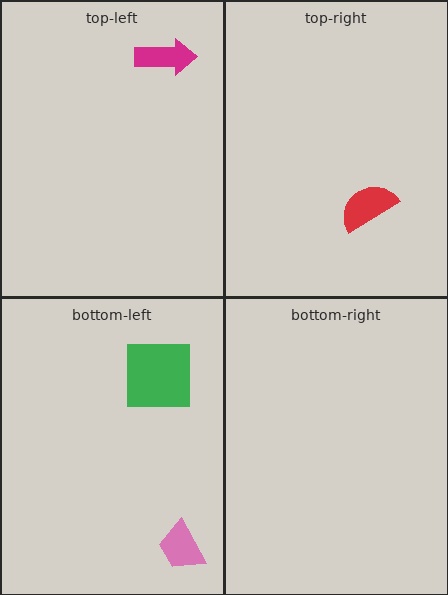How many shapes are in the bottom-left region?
2.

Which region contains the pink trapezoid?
The bottom-left region.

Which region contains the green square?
The bottom-left region.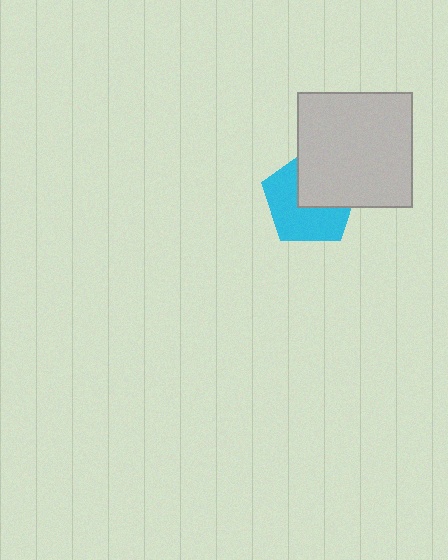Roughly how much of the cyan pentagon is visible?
About half of it is visible (roughly 58%).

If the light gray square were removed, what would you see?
You would see the complete cyan pentagon.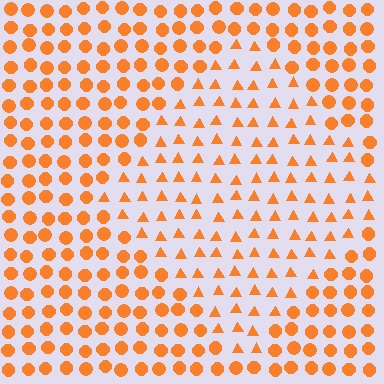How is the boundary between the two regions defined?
The boundary is defined by a change in element shape: triangles inside vs. circles outside. All elements share the same color and spacing.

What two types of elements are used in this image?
The image uses triangles inside the diamond region and circles outside it.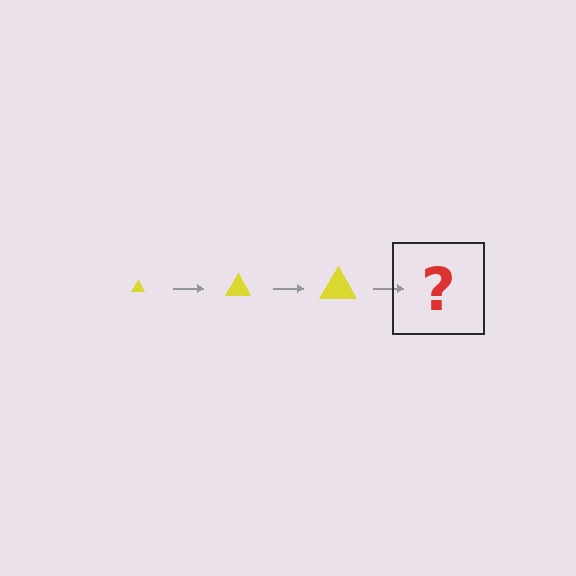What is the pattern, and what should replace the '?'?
The pattern is that the triangle gets progressively larger each step. The '?' should be a yellow triangle, larger than the previous one.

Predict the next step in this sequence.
The next step is a yellow triangle, larger than the previous one.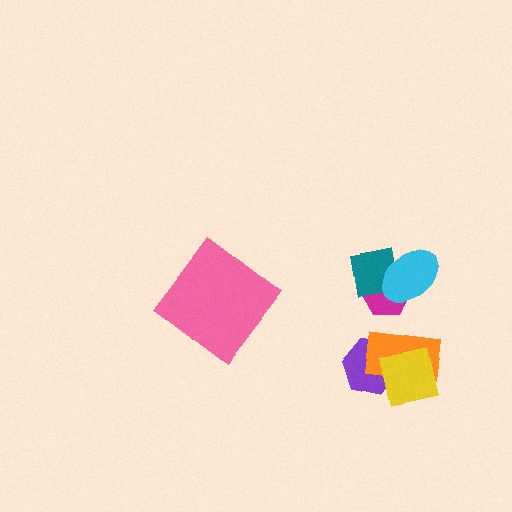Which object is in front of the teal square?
The cyan ellipse is in front of the teal square.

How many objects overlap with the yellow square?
2 objects overlap with the yellow square.